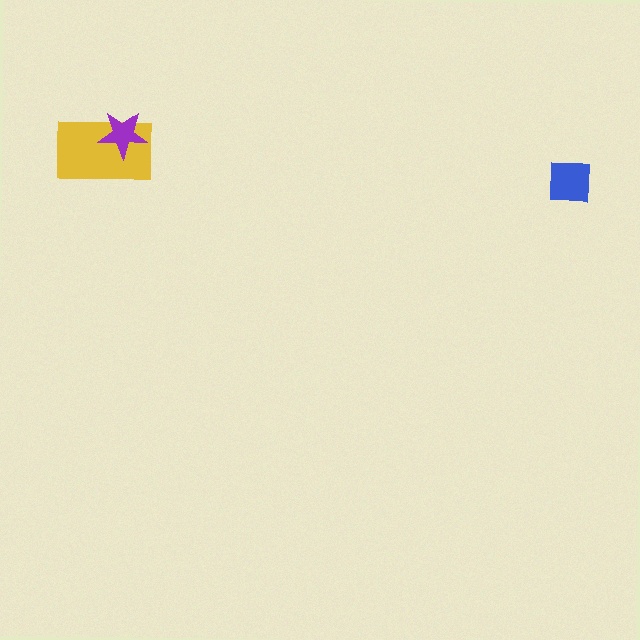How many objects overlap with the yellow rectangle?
1 object overlaps with the yellow rectangle.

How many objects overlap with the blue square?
0 objects overlap with the blue square.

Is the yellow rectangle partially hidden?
Yes, it is partially covered by another shape.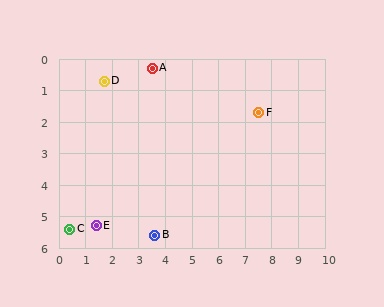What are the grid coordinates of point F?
Point F is at approximately (7.5, 1.7).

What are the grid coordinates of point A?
Point A is at approximately (3.5, 0.3).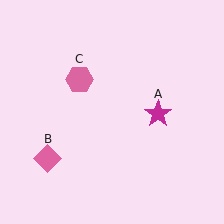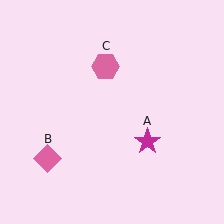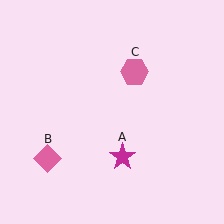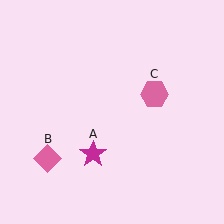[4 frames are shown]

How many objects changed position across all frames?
2 objects changed position: magenta star (object A), pink hexagon (object C).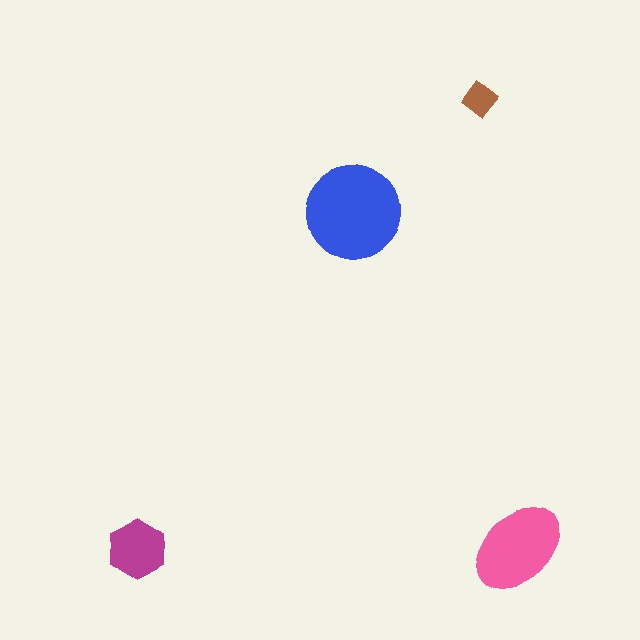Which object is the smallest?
The brown diamond.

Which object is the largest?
The blue circle.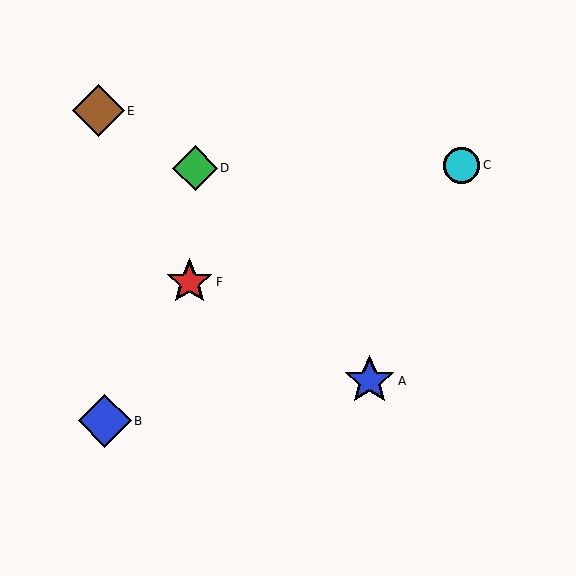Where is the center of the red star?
The center of the red star is at (190, 282).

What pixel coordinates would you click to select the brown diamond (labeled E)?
Click at (98, 111) to select the brown diamond E.